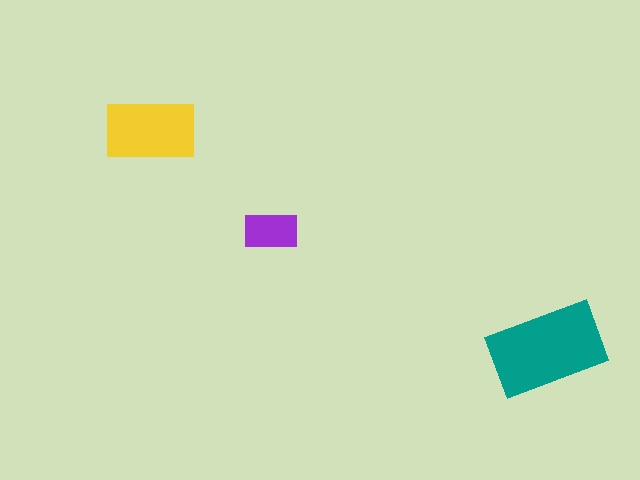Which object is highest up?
The yellow rectangle is topmost.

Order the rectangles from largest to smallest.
the teal one, the yellow one, the purple one.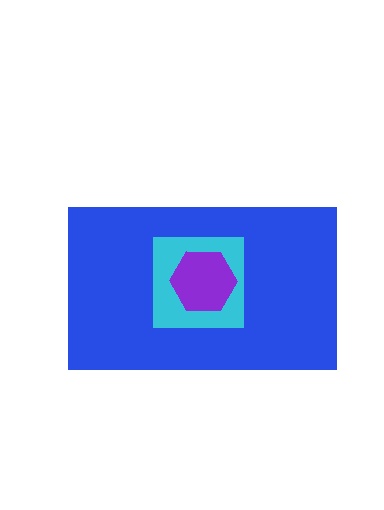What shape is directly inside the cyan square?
The purple hexagon.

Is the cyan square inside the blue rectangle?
Yes.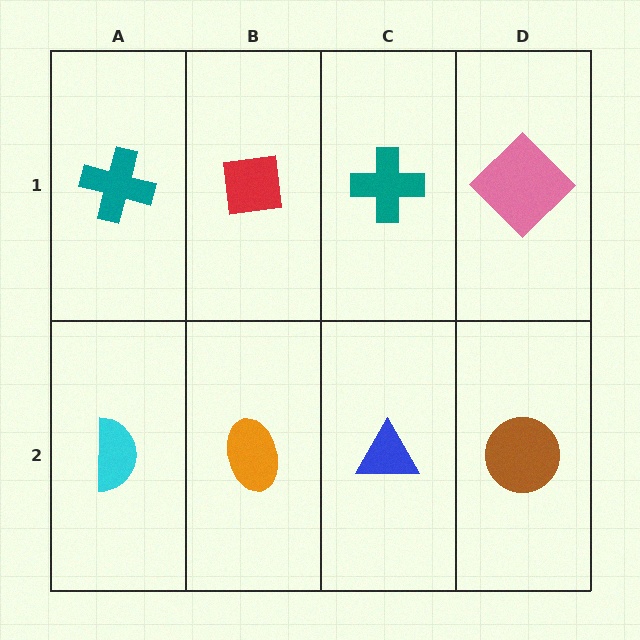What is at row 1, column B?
A red square.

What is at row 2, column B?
An orange ellipse.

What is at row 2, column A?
A cyan semicircle.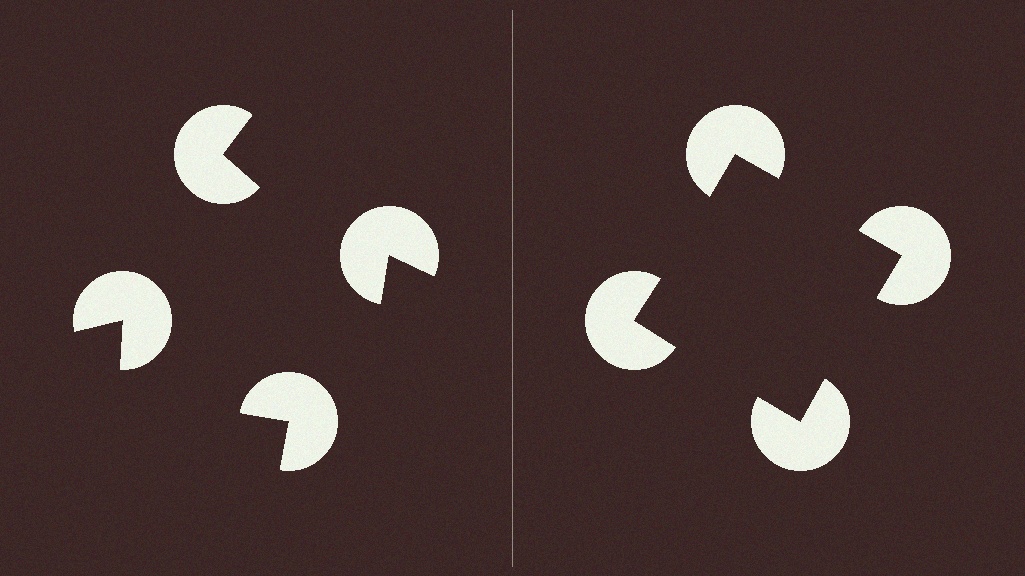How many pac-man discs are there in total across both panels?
8 — 4 on each side.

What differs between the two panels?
The pac-man discs are positioned identically on both sides; only the wedge orientations differ. On the right they align to a square; on the left they are misaligned.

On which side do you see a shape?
An illusory square appears on the right side. On the left side the wedge cuts are rotated, so no coherent shape forms.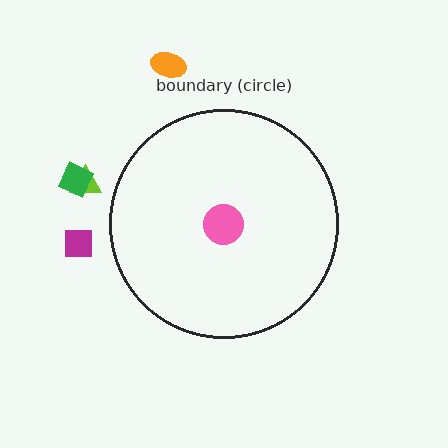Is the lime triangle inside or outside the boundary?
Outside.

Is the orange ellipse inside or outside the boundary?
Outside.